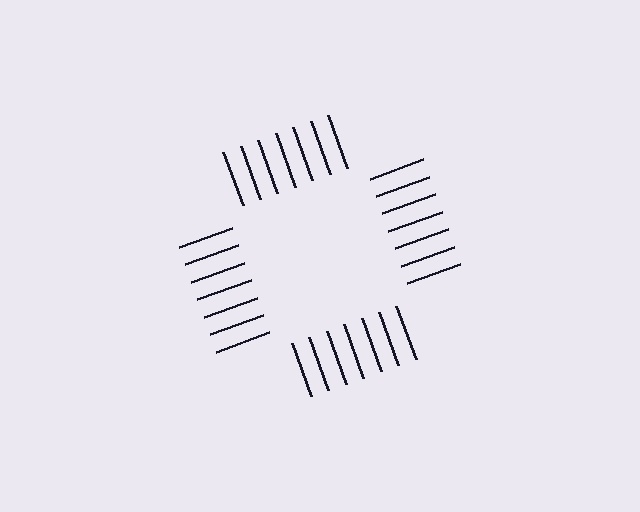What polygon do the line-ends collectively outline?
An illusory square — the line segments terminate on its edges but no continuous stroke is drawn.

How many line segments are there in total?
28 — 7 along each of the 4 edges.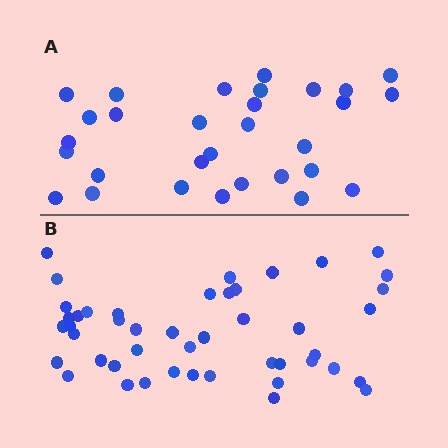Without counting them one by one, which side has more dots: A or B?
Region B (the bottom region) has more dots.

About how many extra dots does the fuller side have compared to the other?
Region B has approximately 15 more dots than region A.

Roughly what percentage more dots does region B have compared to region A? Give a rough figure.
About 55% more.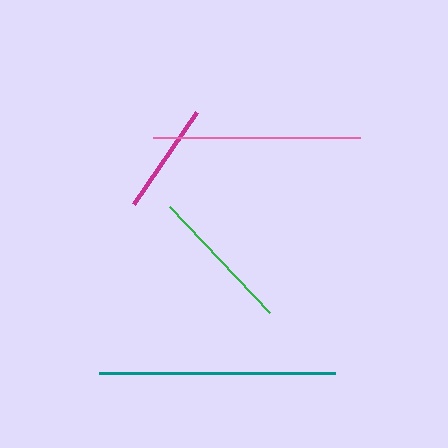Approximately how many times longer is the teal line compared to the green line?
The teal line is approximately 1.6 times the length of the green line.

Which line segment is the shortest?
The magenta line is the shortest at approximately 111 pixels.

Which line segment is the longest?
The teal line is the longest at approximately 235 pixels.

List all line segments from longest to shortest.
From longest to shortest: teal, pink, green, magenta.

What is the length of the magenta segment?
The magenta segment is approximately 111 pixels long.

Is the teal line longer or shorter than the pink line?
The teal line is longer than the pink line.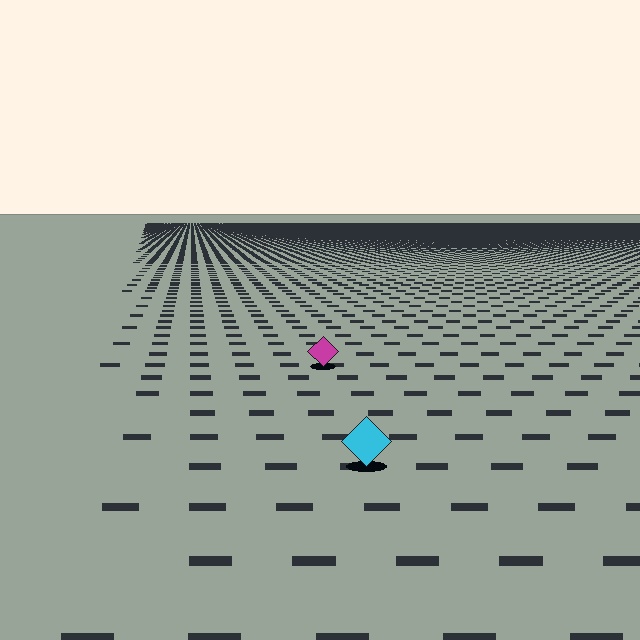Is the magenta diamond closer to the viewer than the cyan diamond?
No. The cyan diamond is closer — you can tell from the texture gradient: the ground texture is coarser near it.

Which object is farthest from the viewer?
The magenta diamond is farthest from the viewer. It appears smaller and the ground texture around it is denser.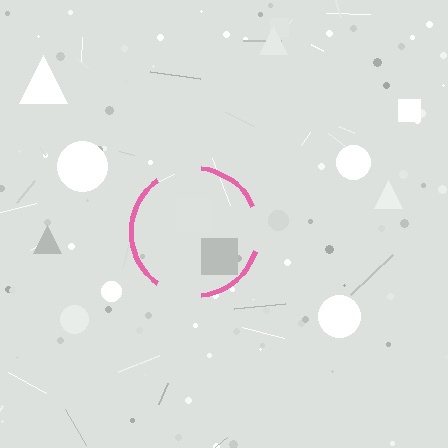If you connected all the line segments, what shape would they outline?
They would outline a circle.